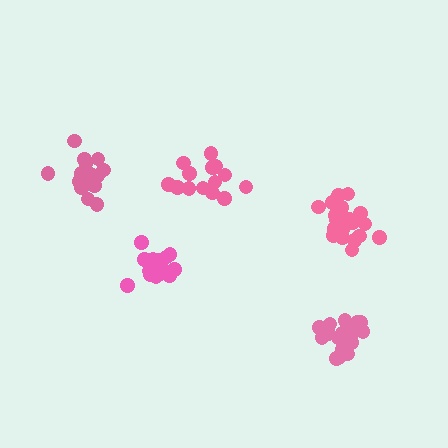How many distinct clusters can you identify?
There are 5 distinct clusters.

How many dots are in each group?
Group 1: 16 dots, Group 2: 21 dots, Group 3: 20 dots, Group 4: 19 dots, Group 5: 15 dots (91 total).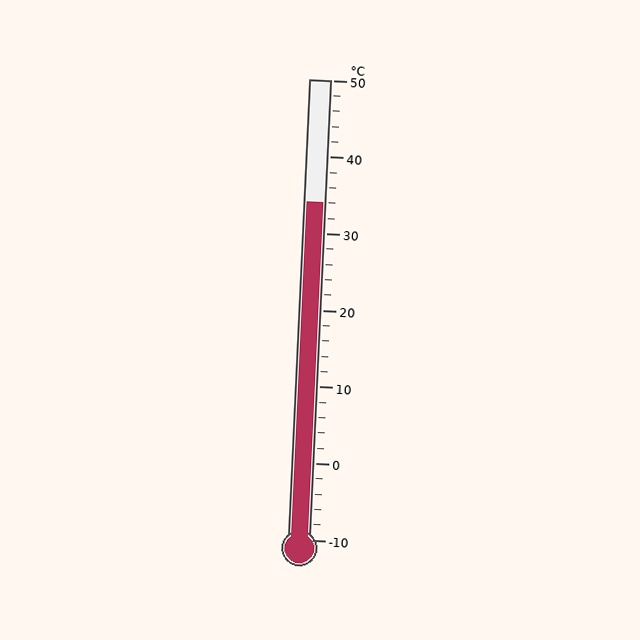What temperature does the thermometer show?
The thermometer shows approximately 34°C.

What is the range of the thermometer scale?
The thermometer scale ranges from -10°C to 50°C.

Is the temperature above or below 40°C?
The temperature is below 40°C.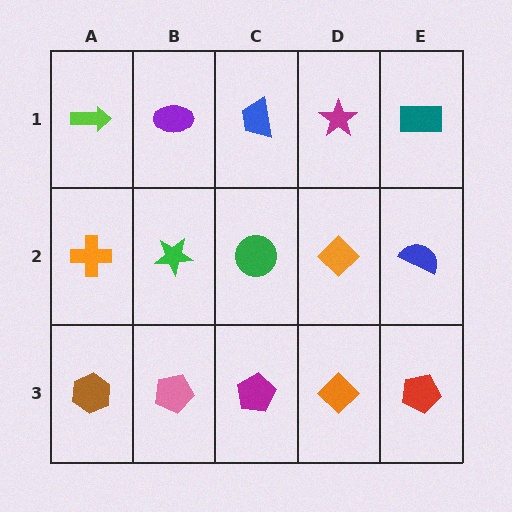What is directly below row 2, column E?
A red pentagon.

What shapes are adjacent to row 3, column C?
A green circle (row 2, column C), a pink pentagon (row 3, column B), an orange diamond (row 3, column D).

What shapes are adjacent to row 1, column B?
A green star (row 2, column B), a lime arrow (row 1, column A), a blue trapezoid (row 1, column C).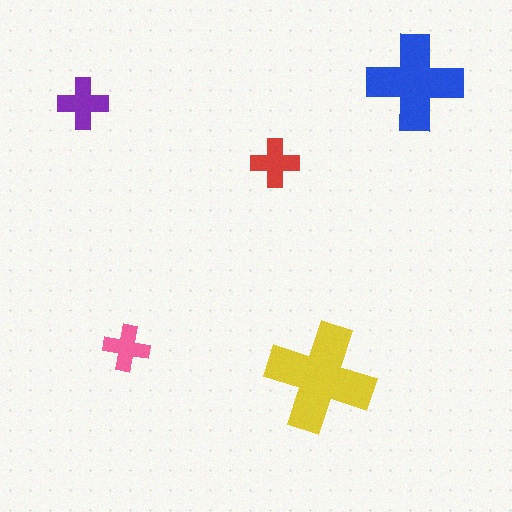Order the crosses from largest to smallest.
the yellow one, the blue one, the purple one, the red one, the pink one.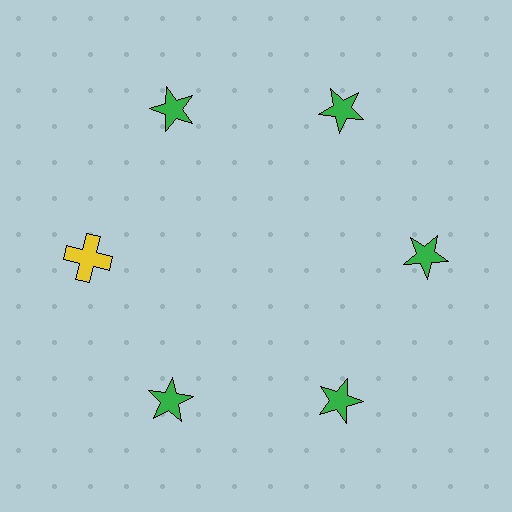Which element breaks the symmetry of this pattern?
The yellow cross at roughly the 9 o'clock position breaks the symmetry. All other shapes are green stars.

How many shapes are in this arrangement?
There are 6 shapes arranged in a ring pattern.